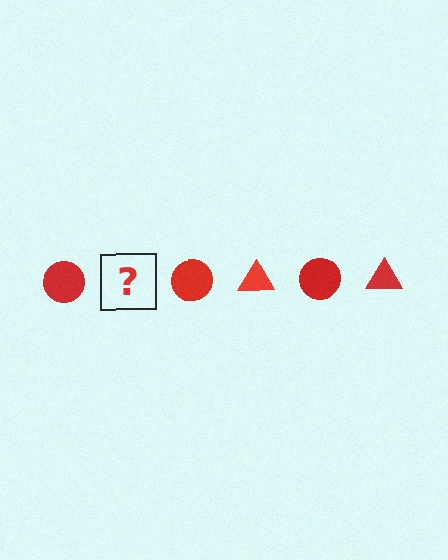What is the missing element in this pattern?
The missing element is a red triangle.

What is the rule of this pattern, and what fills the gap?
The rule is that the pattern cycles through circle, triangle shapes in red. The gap should be filled with a red triangle.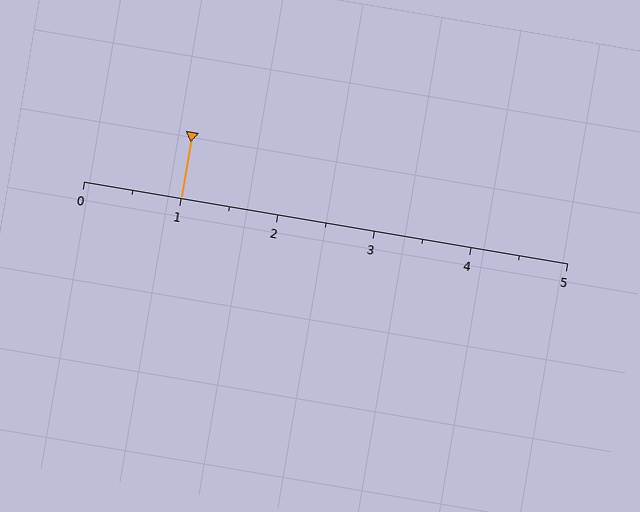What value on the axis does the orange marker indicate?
The marker indicates approximately 1.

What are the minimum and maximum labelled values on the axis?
The axis runs from 0 to 5.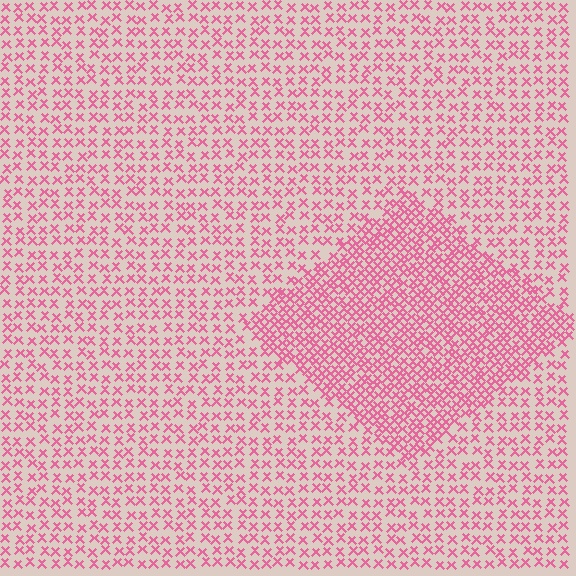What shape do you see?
I see a diamond.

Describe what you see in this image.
The image contains small pink elements arranged at two different densities. A diamond-shaped region is visible where the elements are more densely packed than the surrounding area.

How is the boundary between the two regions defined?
The boundary is defined by a change in element density (approximately 2.0x ratio). All elements are the same color, size, and shape.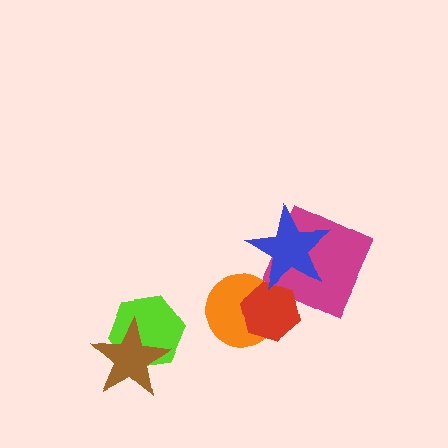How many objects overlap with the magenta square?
1 object overlaps with the magenta square.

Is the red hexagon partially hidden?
Yes, it is partially covered by another shape.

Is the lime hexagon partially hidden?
Yes, it is partially covered by another shape.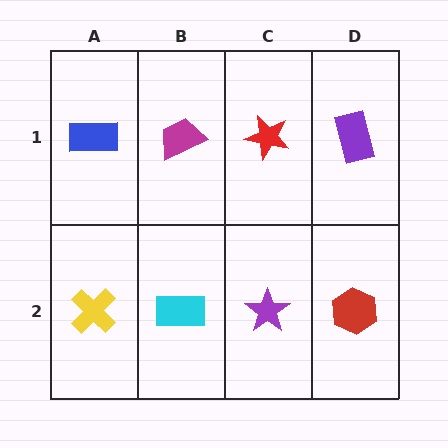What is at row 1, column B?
A magenta trapezoid.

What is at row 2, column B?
A cyan rectangle.